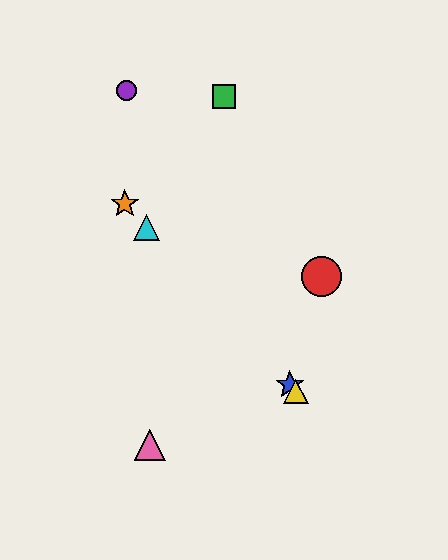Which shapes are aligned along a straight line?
The blue star, the yellow triangle, the orange star, the cyan triangle are aligned along a straight line.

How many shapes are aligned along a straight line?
4 shapes (the blue star, the yellow triangle, the orange star, the cyan triangle) are aligned along a straight line.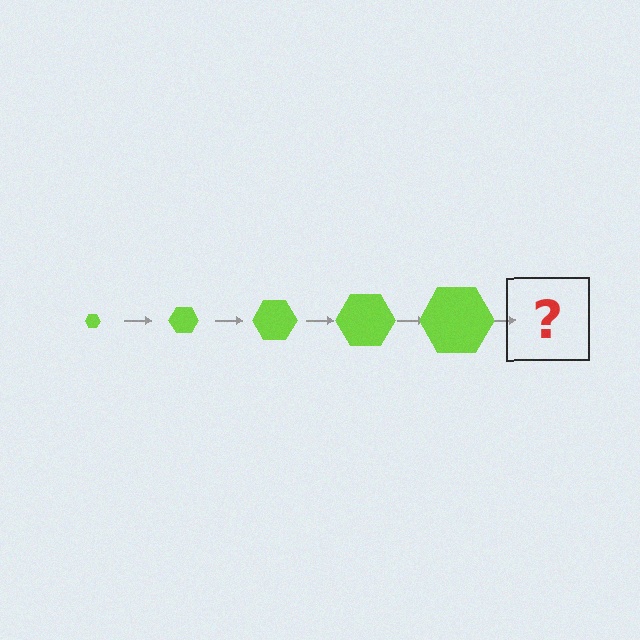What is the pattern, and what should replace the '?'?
The pattern is that the hexagon gets progressively larger each step. The '?' should be a lime hexagon, larger than the previous one.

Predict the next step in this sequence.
The next step is a lime hexagon, larger than the previous one.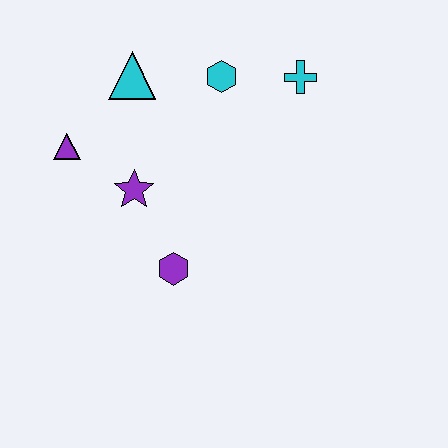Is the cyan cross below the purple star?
No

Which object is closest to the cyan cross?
The cyan hexagon is closest to the cyan cross.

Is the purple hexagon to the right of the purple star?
Yes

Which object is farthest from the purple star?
The cyan cross is farthest from the purple star.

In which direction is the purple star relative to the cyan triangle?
The purple star is below the cyan triangle.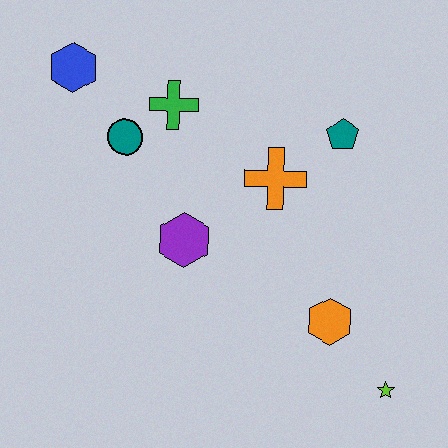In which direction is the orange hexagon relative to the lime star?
The orange hexagon is above the lime star.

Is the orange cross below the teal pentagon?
Yes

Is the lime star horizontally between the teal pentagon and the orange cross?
No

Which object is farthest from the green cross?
The lime star is farthest from the green cross.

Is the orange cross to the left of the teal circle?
No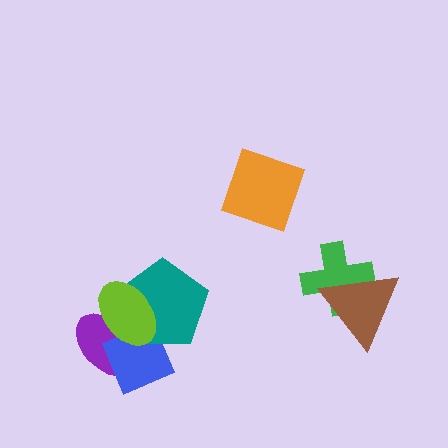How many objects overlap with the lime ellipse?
3 objects overlap with the lime ellipse.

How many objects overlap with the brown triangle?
1 object overlaps with the brown triangle.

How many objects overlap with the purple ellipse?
3 objects overlap with the purple ellipse.